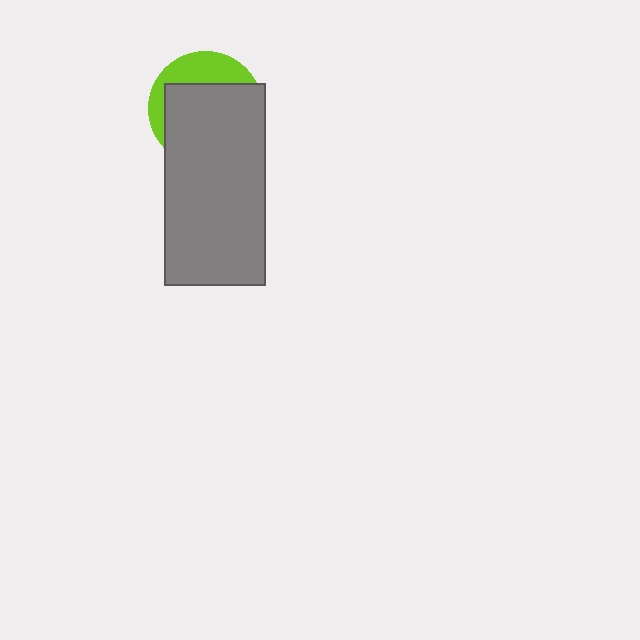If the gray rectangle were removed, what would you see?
You would see the complete lime circle.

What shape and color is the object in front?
The object in front is a gray rectangle.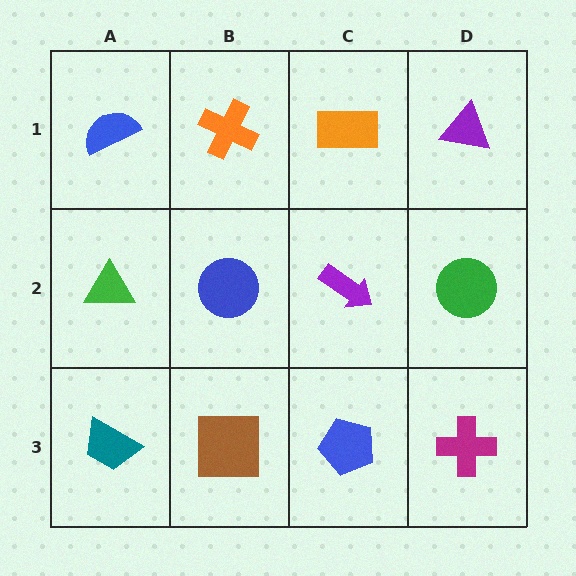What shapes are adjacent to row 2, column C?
An orange rectangle (row 1, column C), a blue pentagon (row 3, column C), a blue circle (row 2, column B), a green circle (row 2, column D).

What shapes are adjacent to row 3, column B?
A blue circle (row 2, column B), a teal trapezoid (row 3, column A), a blue pentagon (row 3, column C).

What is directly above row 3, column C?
A purple arrow.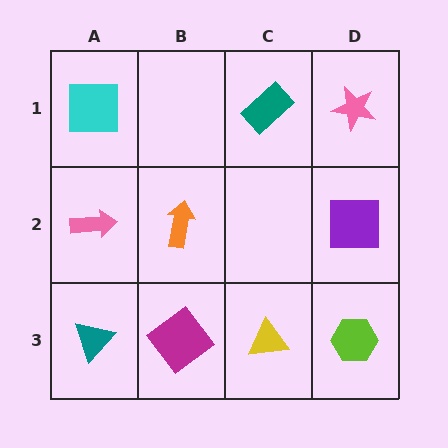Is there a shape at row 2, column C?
No, that cell is empty.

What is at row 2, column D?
A purple square.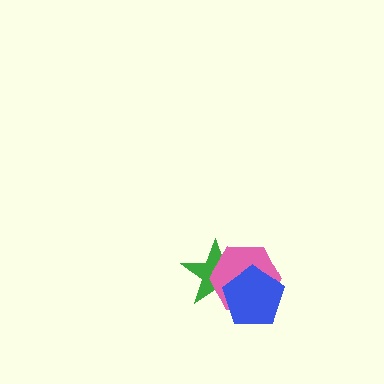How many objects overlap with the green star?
2 objects overlap with the green star.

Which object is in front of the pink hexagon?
The blue pentagon is in front of the pink hexagon.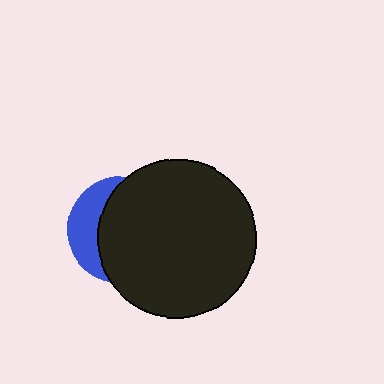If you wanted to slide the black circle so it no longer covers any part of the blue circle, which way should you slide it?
Slide it right — that is the most direct way to separate the two shapes.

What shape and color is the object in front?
The object in front is a black circle.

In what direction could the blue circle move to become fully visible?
The blue circle could move left. That would shift it out from behind the black circle entirely.